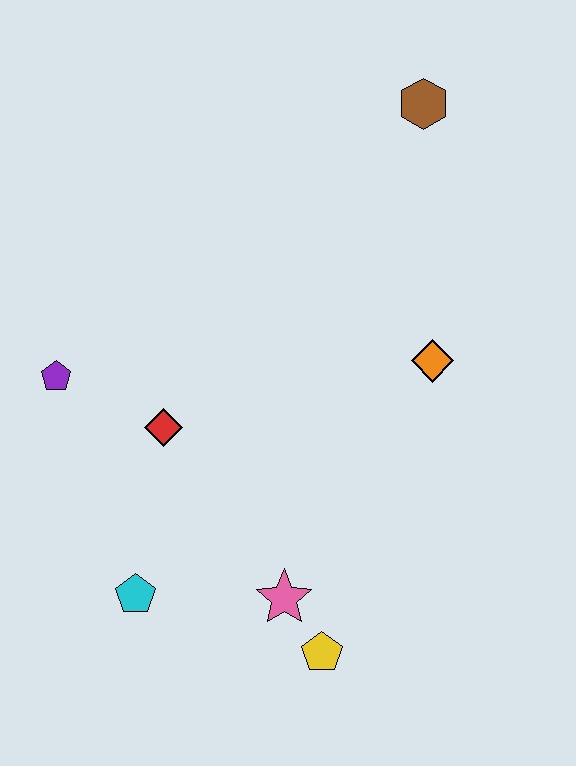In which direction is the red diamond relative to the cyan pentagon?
The red diamond is above the cyan pentagon.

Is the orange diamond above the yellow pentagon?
Yes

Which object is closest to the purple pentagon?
The red diamond is closest to the purple pentagon.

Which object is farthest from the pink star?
The brown hexagon is farthest from the pink star.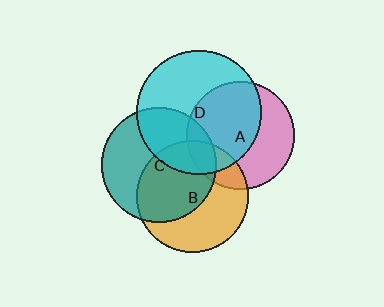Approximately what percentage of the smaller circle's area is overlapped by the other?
Approximately 15%.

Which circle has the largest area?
Circle D (cyan).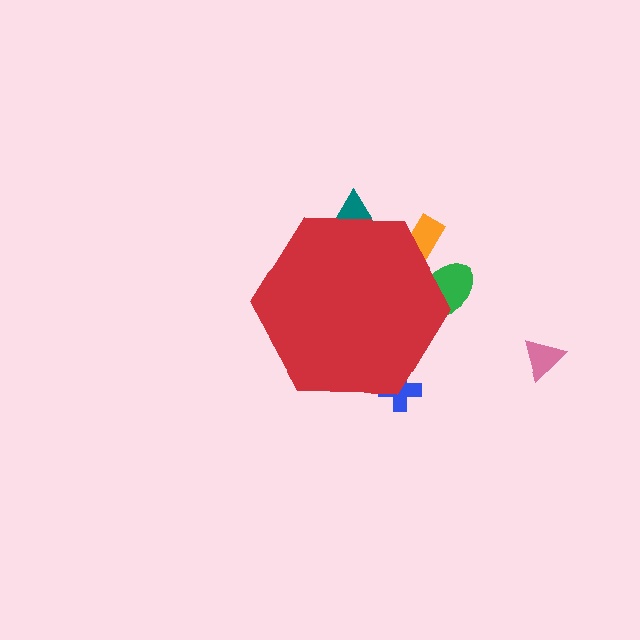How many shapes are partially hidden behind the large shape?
4 shapes are partially hidden.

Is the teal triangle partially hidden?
Yes, the teal triangle is partially hidden behind the red hexagon.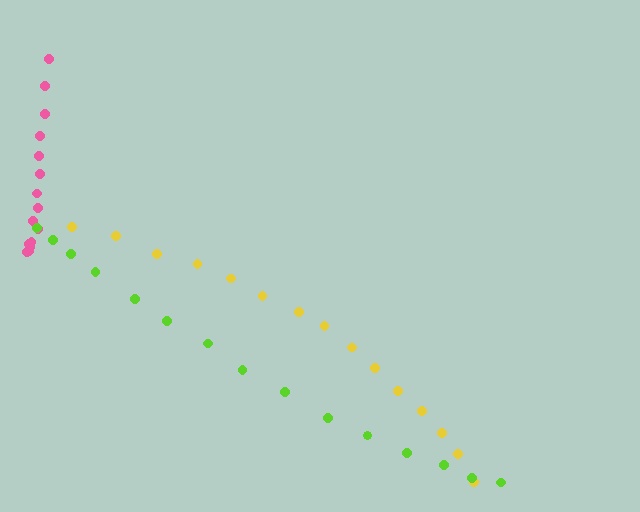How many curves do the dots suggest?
There are 3 distinct paths.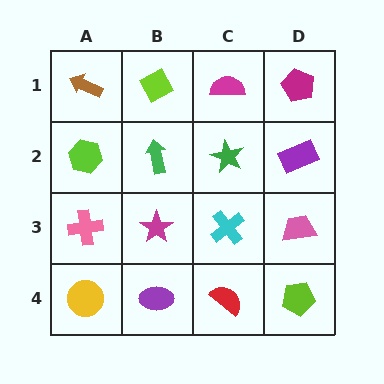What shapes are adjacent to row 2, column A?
A brown arrow (row 1, column A), a pink cross (row 3, column A), a green arrow (row 2, column B).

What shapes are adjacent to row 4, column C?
A cyan cross (row 3, column C), a purple ellipse (row 4, column B), a lime pentagon (row 4, column D).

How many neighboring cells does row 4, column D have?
2.